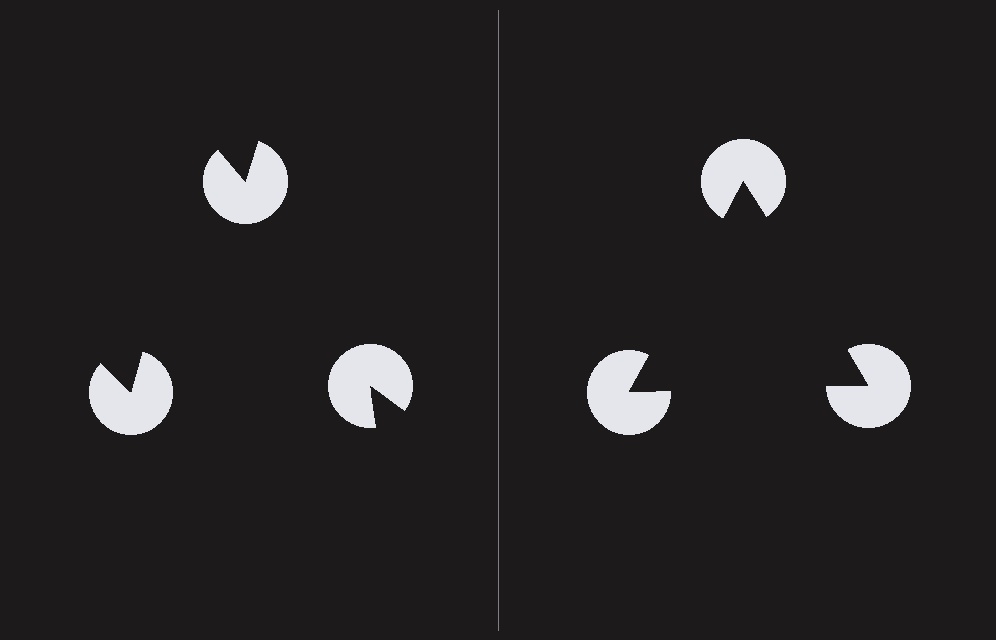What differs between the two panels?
The pac-man discs are positioned identically on both sides; only the wedge orientations differ. On the right they align to a triangle; on the left they are misaligned.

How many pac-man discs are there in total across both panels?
6 — 3 on each side.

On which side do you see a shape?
An illusory triangle appears on the right side. On the left side the wedge cuts are rotated, so no coherent shape forms.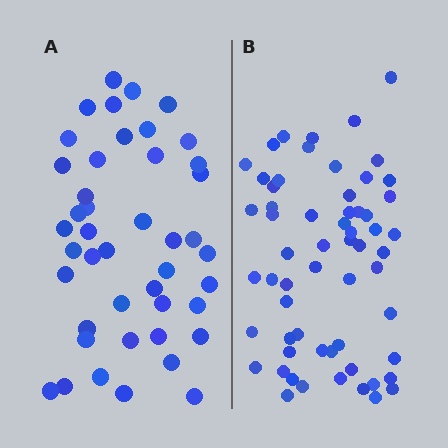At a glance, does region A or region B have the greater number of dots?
Region B (the right region) has more dots.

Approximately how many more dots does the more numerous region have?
Region B has approximately 15 more dots than region A.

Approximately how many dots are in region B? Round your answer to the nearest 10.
About 60 dots.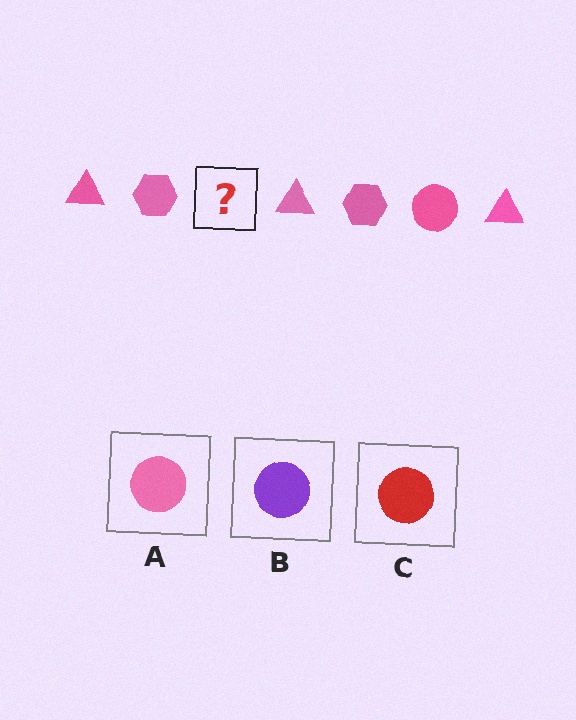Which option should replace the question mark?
Option A.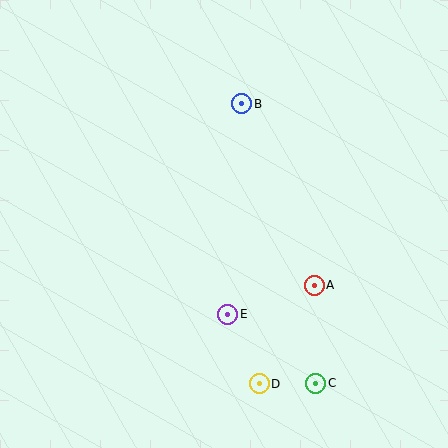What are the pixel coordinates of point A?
Point A is at (314, 285).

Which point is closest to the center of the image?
Point E at (228, 314) is closest to the center.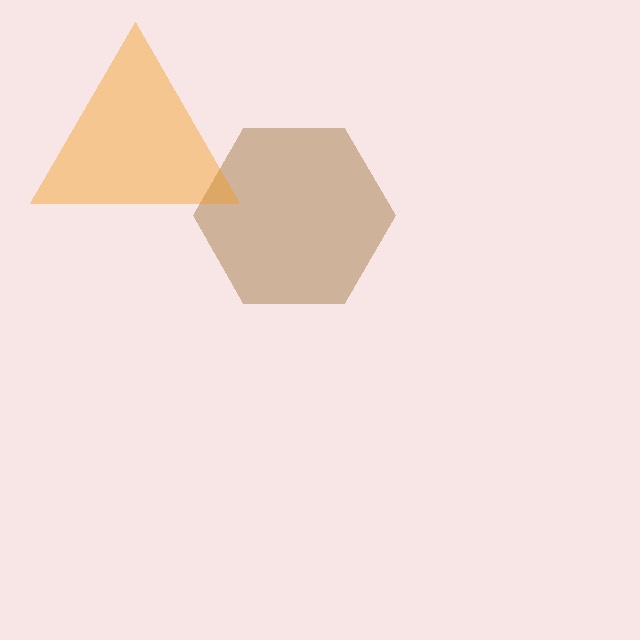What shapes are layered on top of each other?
The layered shapes are: a brown hexagon, an orange triangle.